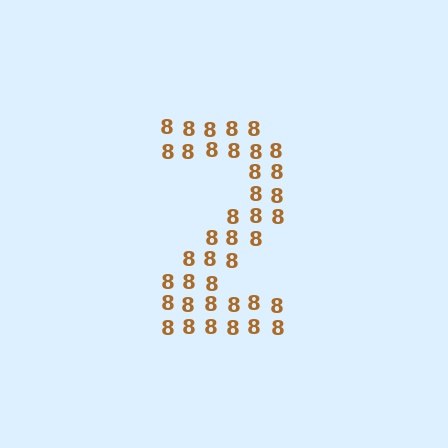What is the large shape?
The large shape is the digit 2.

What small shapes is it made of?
It is made of small digit 8's.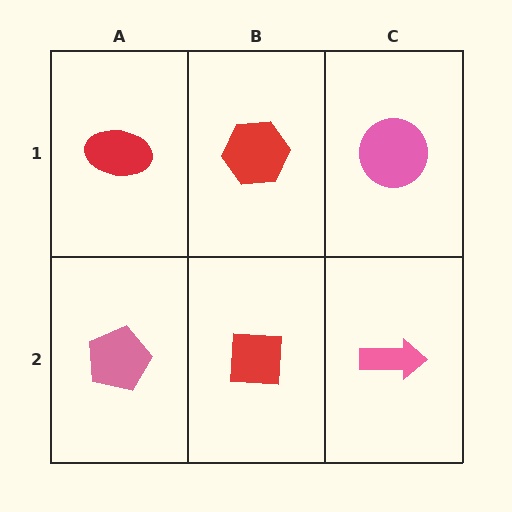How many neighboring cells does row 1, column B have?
3.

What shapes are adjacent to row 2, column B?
A red hexagon (row 1, column B), a pink pentagon (row 2, column A), a pink arrow (row 2, column C).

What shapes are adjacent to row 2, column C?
A pink circle (row 1, column C), a red square (row 2, column B).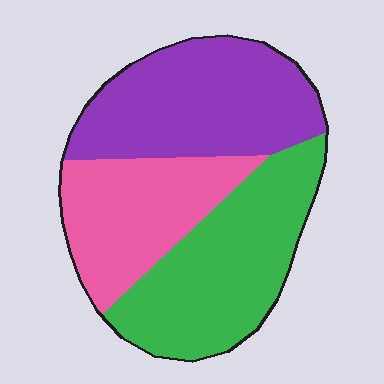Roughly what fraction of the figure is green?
Green takes up between a third and a half of the figure.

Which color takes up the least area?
Pink, at roughly 25%.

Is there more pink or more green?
Green.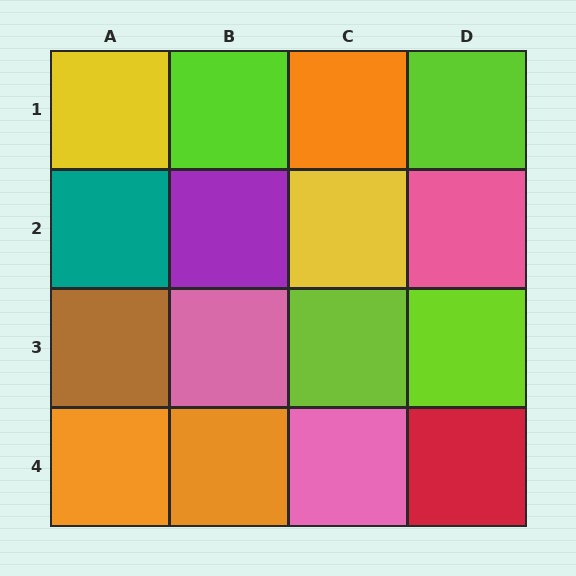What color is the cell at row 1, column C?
Orange.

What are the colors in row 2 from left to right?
Teal, purple, yellow, pink.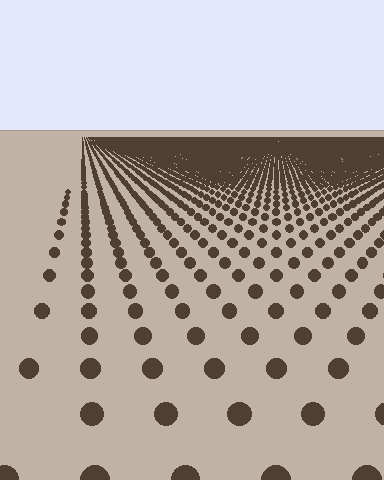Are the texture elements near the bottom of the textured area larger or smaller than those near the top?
Larger. Near the bottom, elements are closer to the viewer and appear at a bigger on-screen size.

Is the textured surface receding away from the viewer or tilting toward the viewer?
The surface is receding away from the viewer. Texture elements get smaller and denser toward the top.